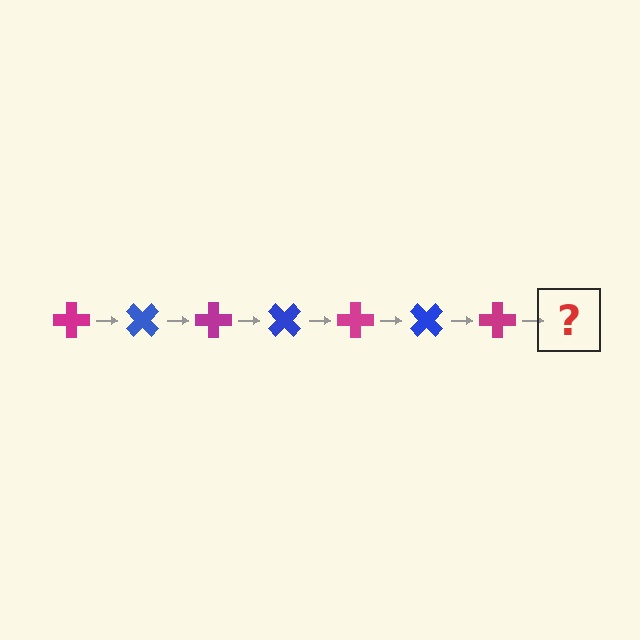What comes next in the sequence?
The next element should be a blue cross, rotated 315 degrees from the start.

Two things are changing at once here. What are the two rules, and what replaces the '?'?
The two rules are that it rotates 45 degrees each step and the color cycles through magenta and blue. The '?' should be a blue cross, rotated 315 degrees from the start.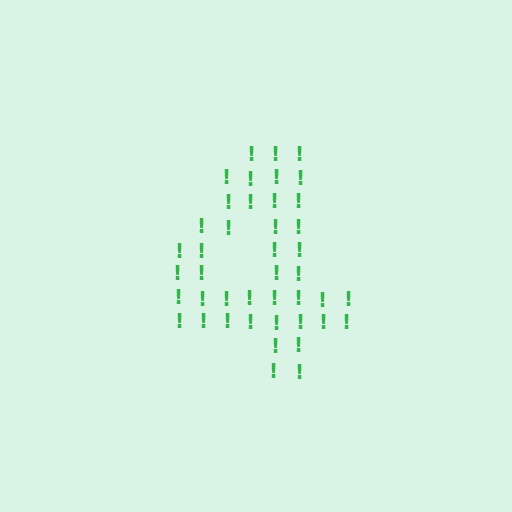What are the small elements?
The small elements are exclamation marks.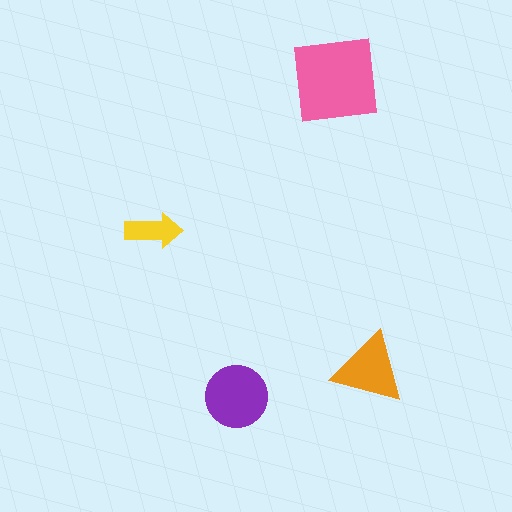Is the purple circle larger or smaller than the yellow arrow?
Larger.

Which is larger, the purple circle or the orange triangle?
The purple circle.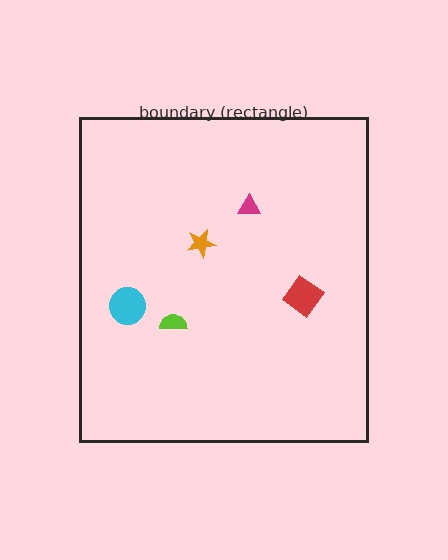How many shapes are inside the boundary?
5 inside, 0 outside.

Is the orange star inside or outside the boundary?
Inside.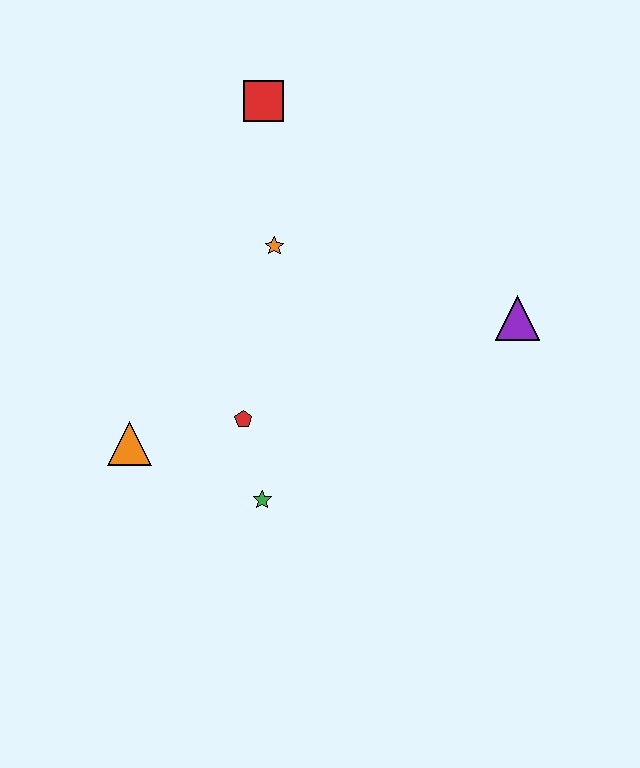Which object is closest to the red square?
The orange star is closest to the red square.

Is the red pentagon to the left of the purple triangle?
Yes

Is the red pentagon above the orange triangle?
Yes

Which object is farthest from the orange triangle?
The purple triangle is farthest from the orange triangle.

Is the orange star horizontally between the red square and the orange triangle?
No